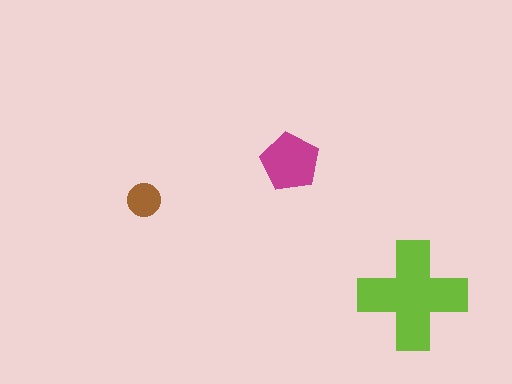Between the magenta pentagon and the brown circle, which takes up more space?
The magenta pentagon.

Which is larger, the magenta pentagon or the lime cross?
The lime cross.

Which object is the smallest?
The brown circle.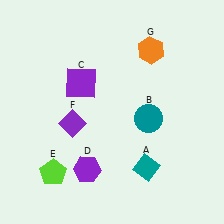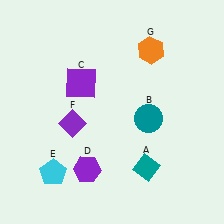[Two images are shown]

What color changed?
The pentagon (E) changed from lime in Image 1 to cyan in Image 2.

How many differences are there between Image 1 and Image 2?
There is 1 difference between the two images.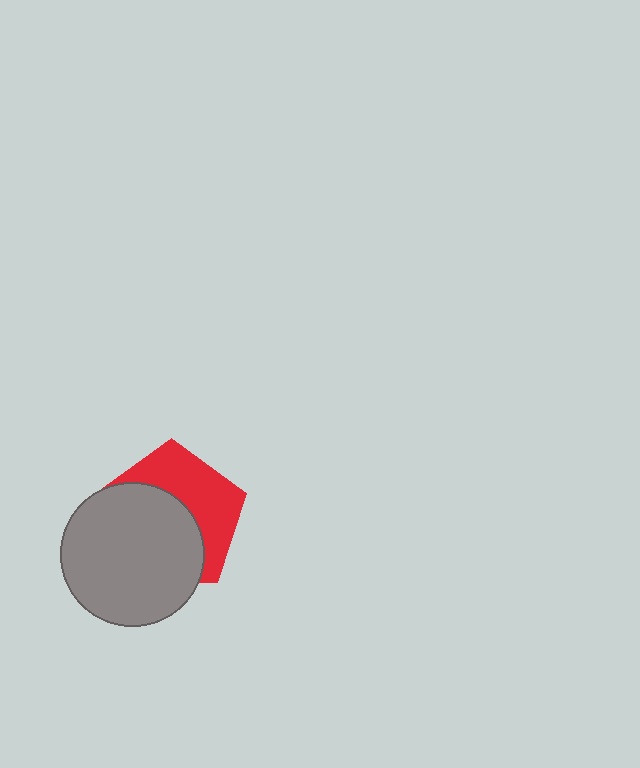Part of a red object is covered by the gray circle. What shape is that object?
It is a pentagon.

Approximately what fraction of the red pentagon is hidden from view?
Roughly 56% of the red pentagon is hidden behind the gray circle.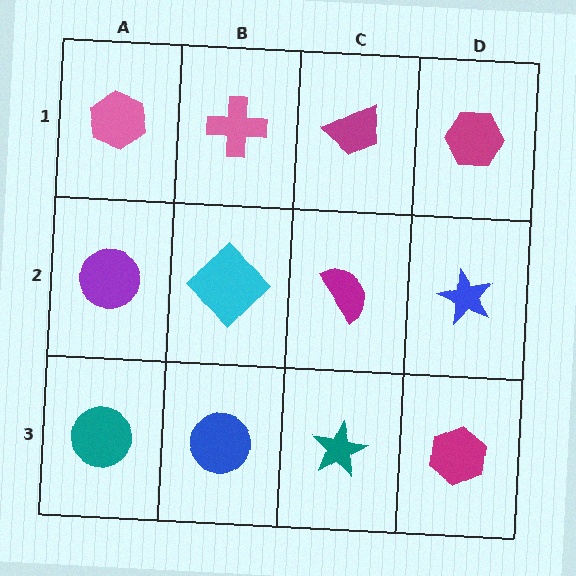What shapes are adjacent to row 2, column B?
A pink cross (row 1, column B), a blue circle (row 3, column B), a purple circle (row 2, column A), a magenta semicircle (row 2, column C).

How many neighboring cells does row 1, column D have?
2.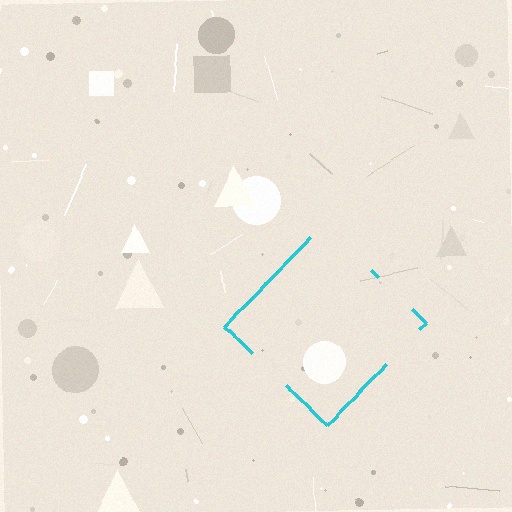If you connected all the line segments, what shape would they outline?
They would outline a diamond.